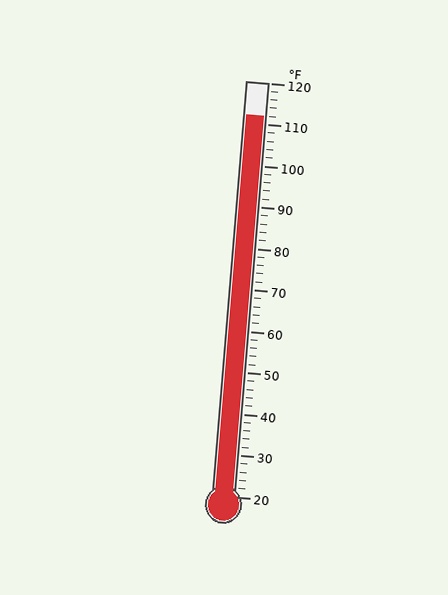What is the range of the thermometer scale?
The thermometer scale ranges from 20°F to 120°F.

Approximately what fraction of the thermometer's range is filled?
The thermometer is filled to approximately 90% of its range.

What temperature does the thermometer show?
The thermometer shows approximately 112°F.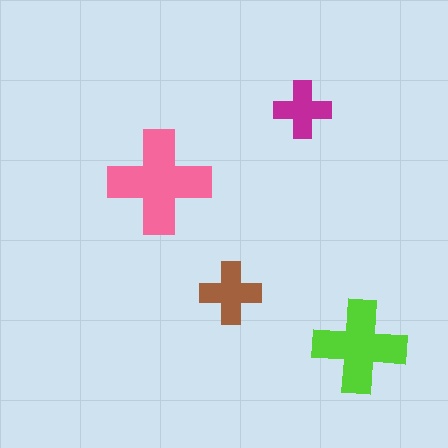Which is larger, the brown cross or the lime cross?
The lime one.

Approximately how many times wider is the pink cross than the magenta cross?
About 2 times wider.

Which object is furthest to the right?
The lime cross is rightmost.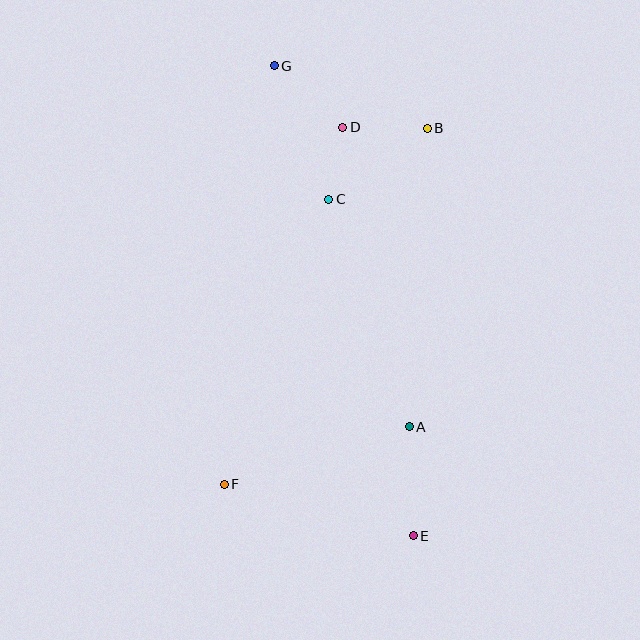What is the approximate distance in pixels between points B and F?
The distance between B and F is approximately 410 pixels.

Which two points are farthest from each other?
Points E and G are farthest from each other.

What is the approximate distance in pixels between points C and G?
The distance between C and G is approximately 144 pixels.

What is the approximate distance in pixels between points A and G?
The distance between A and G is approximately 386 pixels.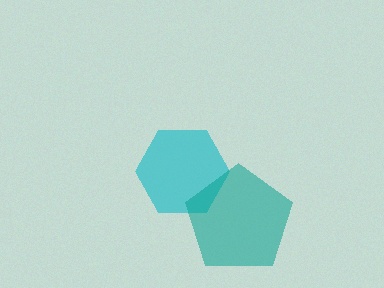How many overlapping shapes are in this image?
There are 2 overlapping shapes in the image.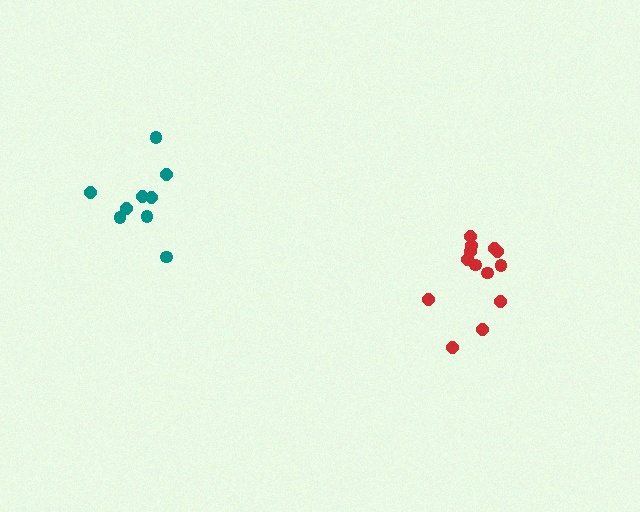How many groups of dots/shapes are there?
There are 2 groups.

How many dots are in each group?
Group 1: 9 dots, Group 2: 13 dots (22 total).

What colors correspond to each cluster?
The clusters are colored: teal, red.